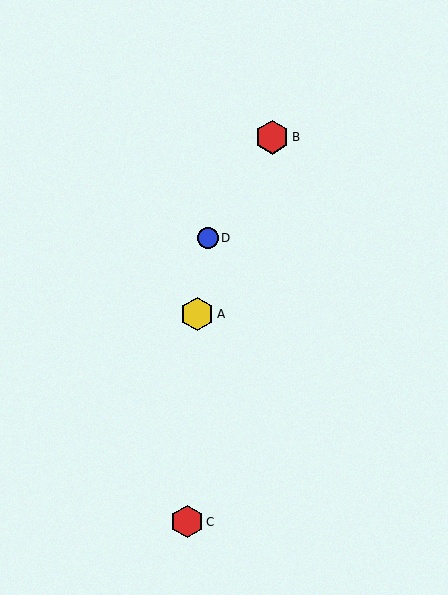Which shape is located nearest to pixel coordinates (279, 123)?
The red hexagon (labeled B) at (272, 137) is nearest to that location.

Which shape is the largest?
The red hexagon (labeled B) is the largest.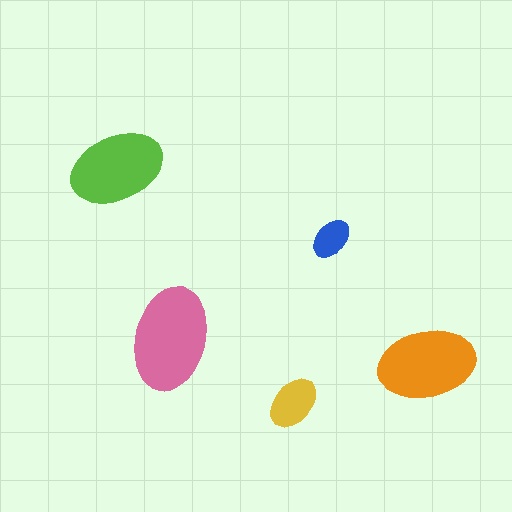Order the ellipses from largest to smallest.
the pink one, the orange one, the lime one, the yellow one, the blue one.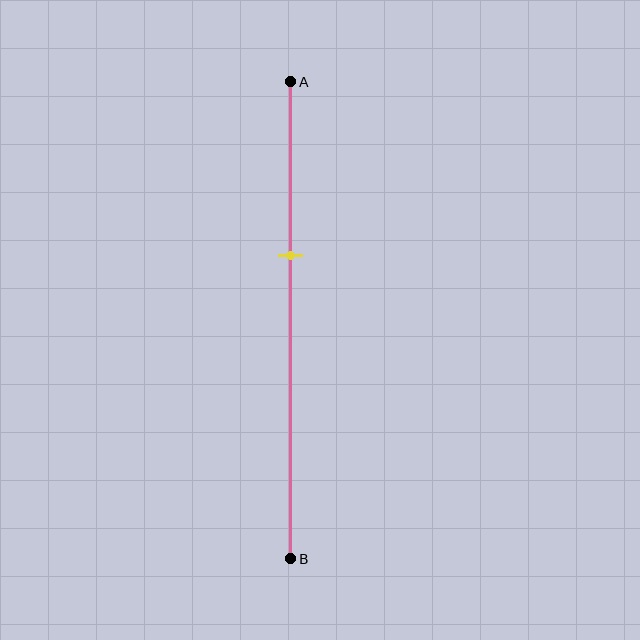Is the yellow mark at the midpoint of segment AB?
No, the mark is at about 35% from A, not at the 50% midpoint.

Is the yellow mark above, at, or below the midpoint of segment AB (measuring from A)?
The yellow mark is above the midpoint of segment AB.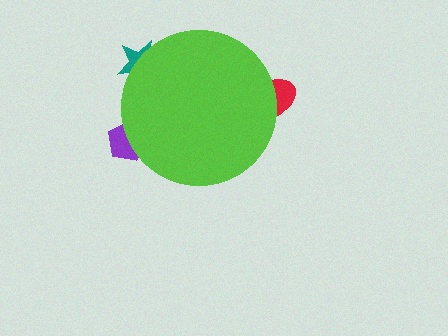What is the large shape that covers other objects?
A lime circle.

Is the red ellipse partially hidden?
Yes, the red ellipse is partially hidden behind the lime circle.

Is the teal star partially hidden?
Yes, the teal star is partially hidden behind the lime circle.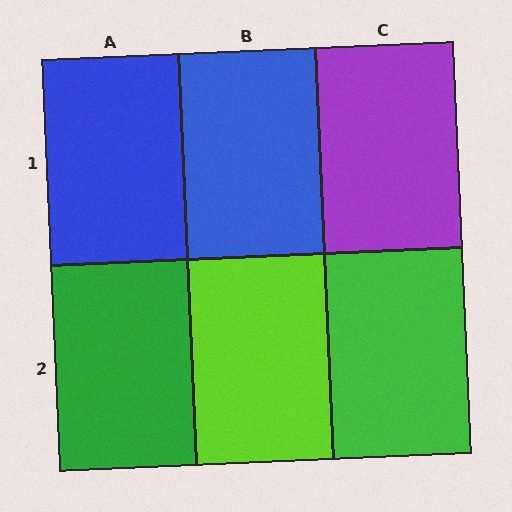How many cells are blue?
2 cells are blue.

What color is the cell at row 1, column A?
Blue.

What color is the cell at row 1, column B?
Blue.